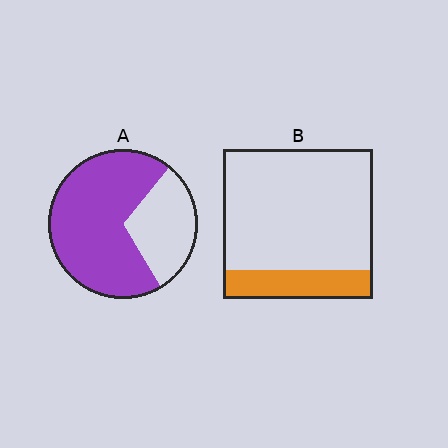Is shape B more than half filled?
No.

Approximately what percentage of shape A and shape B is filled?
A is approximately 70% and B is approximately 20%.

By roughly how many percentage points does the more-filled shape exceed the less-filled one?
By roughly 50 percentage points (A over B).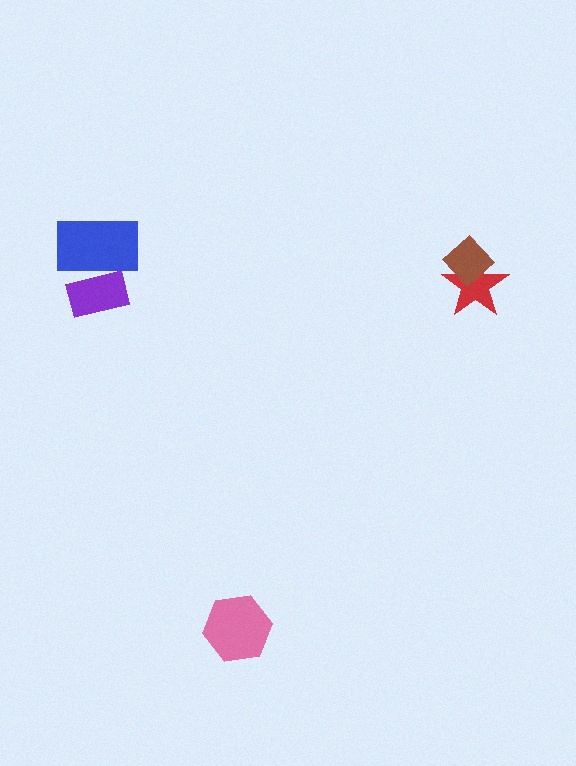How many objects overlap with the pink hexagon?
0 objects overlap with the pink hexagon.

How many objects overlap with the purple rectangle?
1 object overlaps with the purple rectangle.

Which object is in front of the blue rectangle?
The purple rectangle is in front of the blue rectangle.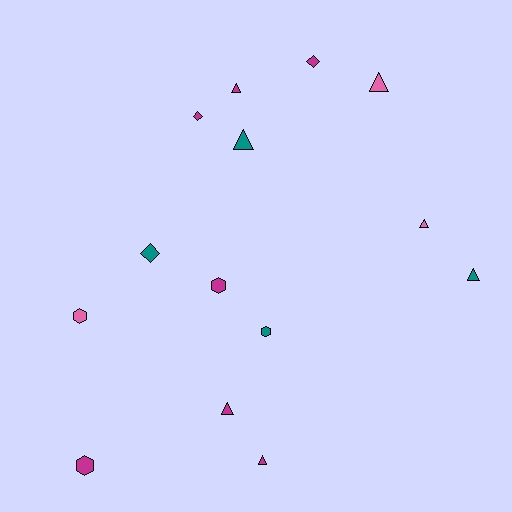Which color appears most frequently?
Magenta, with 7 objects.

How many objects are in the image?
There are 14 objects.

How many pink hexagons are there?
There is 1 pink hexagon.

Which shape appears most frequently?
Triangle, with 7 objects.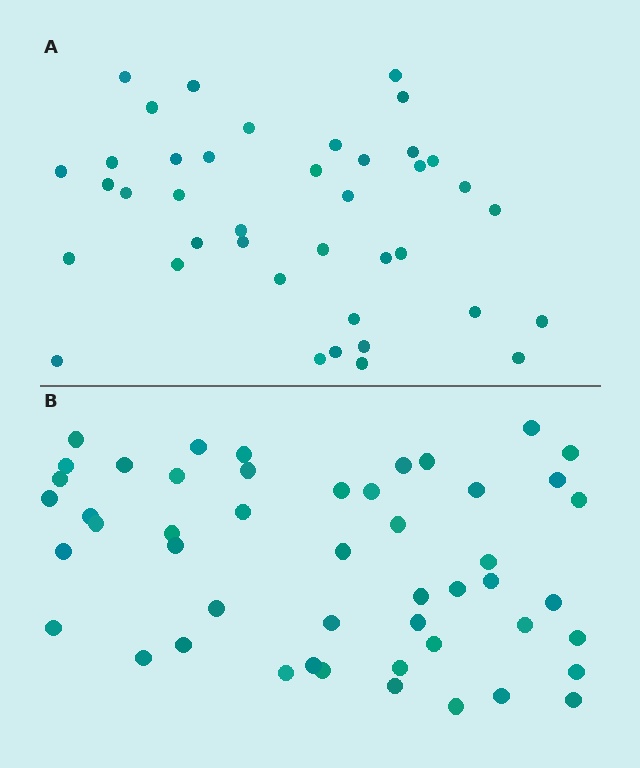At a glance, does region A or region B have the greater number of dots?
Region B (the bottom region) has more dots.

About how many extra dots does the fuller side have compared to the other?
Region B has roughly 8 or so more dots than region A.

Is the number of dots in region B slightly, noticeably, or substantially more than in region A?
Region B has only slightly more — the two regions are fairly close. The ratio is roughly 1.2 to 1.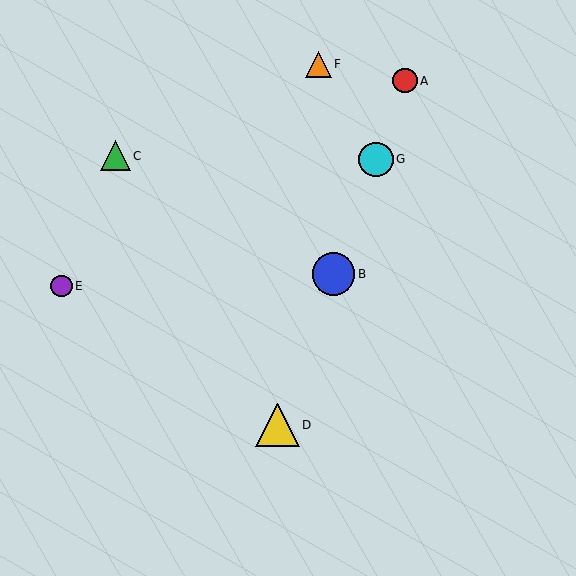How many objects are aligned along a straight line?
4 objects (A, B, D, G) are aligned along a straight line.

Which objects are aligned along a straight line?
Objects A, B, D, G are aligned along a straight line.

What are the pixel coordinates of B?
Object B is at (334, 274).